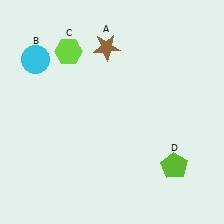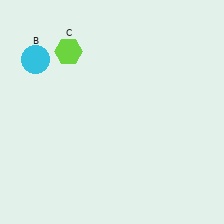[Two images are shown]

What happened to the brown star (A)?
The brown star (A) was removed in Image 2. It was in the top-left area of Image 1.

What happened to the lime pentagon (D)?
The lime pentagon (D) was removed in Image 2. It was in the bottom-right area of Image 1.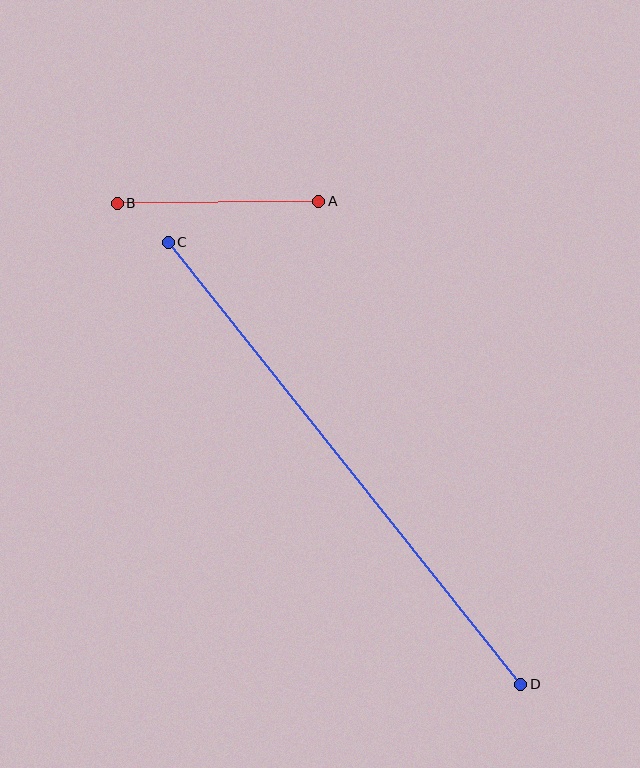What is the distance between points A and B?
The distance is approximately 201 pixels.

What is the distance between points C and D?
The distance is approximately 566 pixels.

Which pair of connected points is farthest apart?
Points C and D are farthest apart.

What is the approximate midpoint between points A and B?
The midpoint is at approximately (218, 202) pixels.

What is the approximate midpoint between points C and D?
The midpoint is at approximately (344, 463) pixels.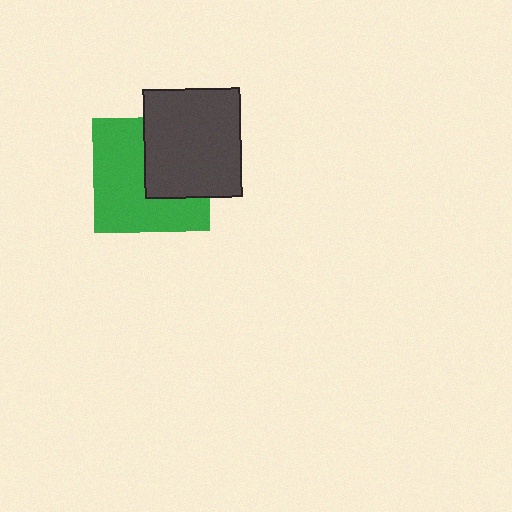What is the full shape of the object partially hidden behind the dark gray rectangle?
The partially hidden object is a green square.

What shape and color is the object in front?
The object in front is a dark gray rectangle.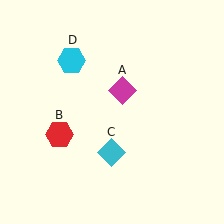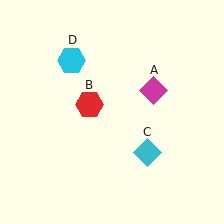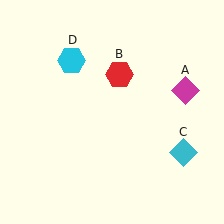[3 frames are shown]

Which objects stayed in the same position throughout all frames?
Cyan hexagon (object D) remained stationary.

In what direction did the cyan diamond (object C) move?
The cyan diamond (object C) moved right.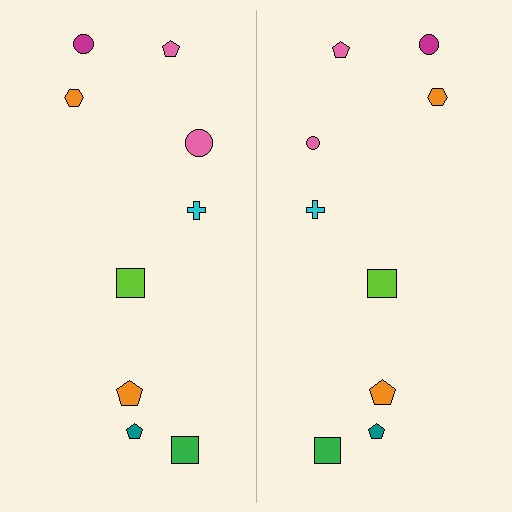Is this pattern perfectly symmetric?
No, the pattern is not perfectly symmetric. The pink circle on the right side has a different size than its mirror counterpart.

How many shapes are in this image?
There are 18 shapes in this image.